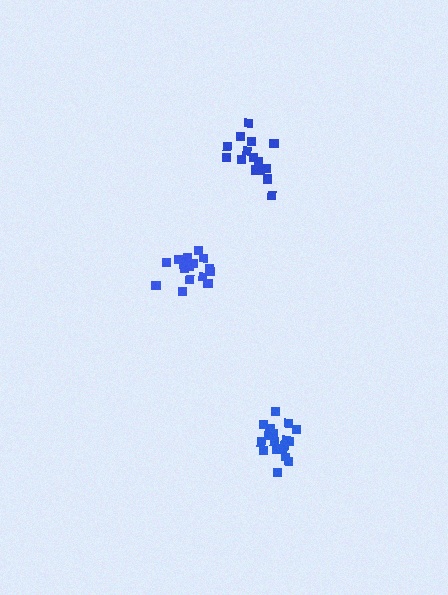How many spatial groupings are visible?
There are 3 spatial groupings.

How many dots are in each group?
Group 1: 16 dots, Group 2: 15 dots, Group 3: 19 dots (50 total).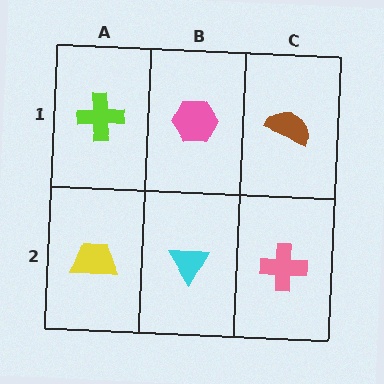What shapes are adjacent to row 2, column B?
A pink hexagon (row 1, column B), a yellow trapezoid (row 2, column A), a pink cross (row 2, column C).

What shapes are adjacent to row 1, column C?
A pink cross (row 2, column C), a pink hexagon (row 1, column B).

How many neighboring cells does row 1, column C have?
2.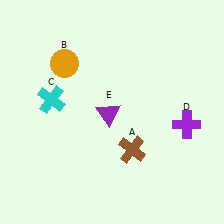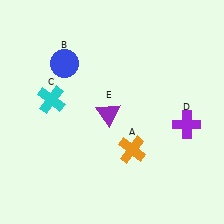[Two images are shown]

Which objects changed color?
A changed from brown to orange. B changed from orange to blue.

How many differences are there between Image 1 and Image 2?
There are 2 differences between the two images.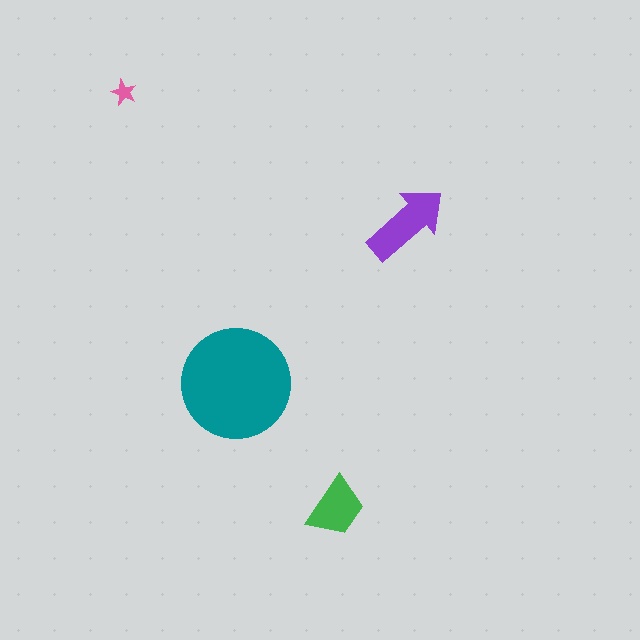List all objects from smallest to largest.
The pink star, the green trapezoid, the purple arrow, the teal circle.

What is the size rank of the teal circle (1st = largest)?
1st.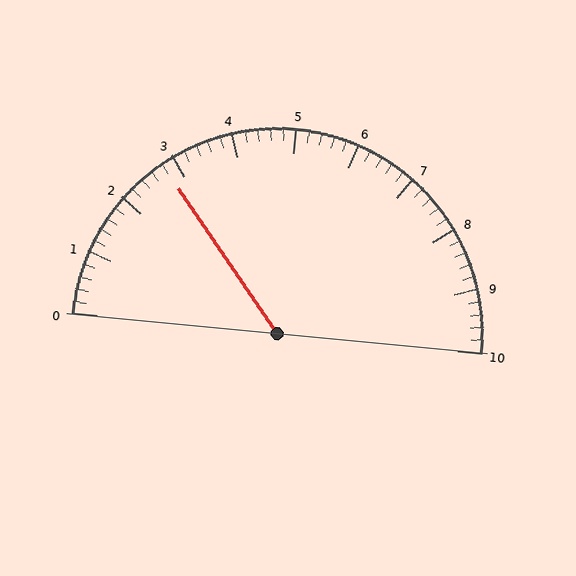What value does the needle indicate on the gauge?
The needle indicates approximately 2.8.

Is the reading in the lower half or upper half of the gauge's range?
The reading is in the lower half of the range (0 to 10).